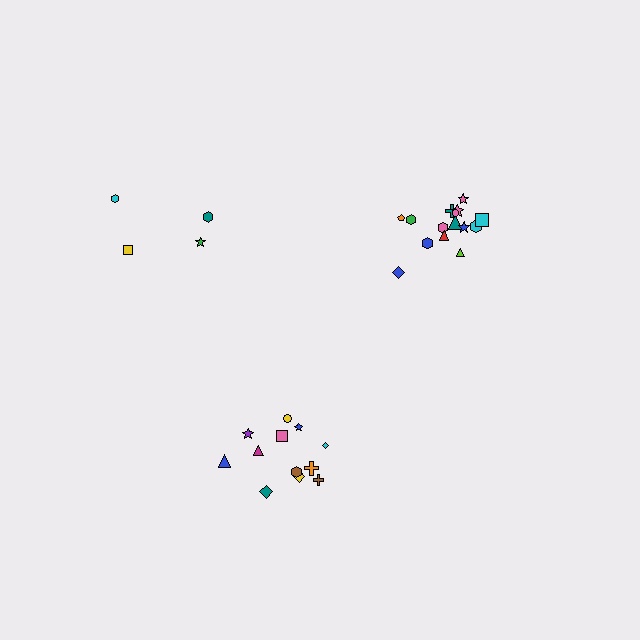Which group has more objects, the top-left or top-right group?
The top-right group.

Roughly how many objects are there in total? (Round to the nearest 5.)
Roughly 30 objects in total.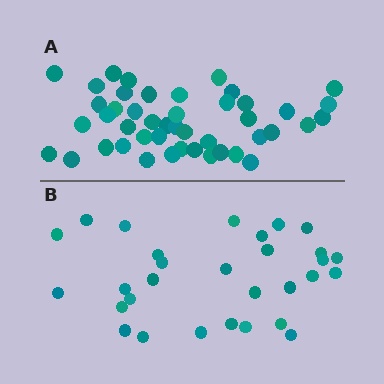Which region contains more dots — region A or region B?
Region A (the top region) has more dots.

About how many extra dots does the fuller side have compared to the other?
Region A has approximately 15 more dots than region B.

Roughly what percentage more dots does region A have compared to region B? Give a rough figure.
About 50% more.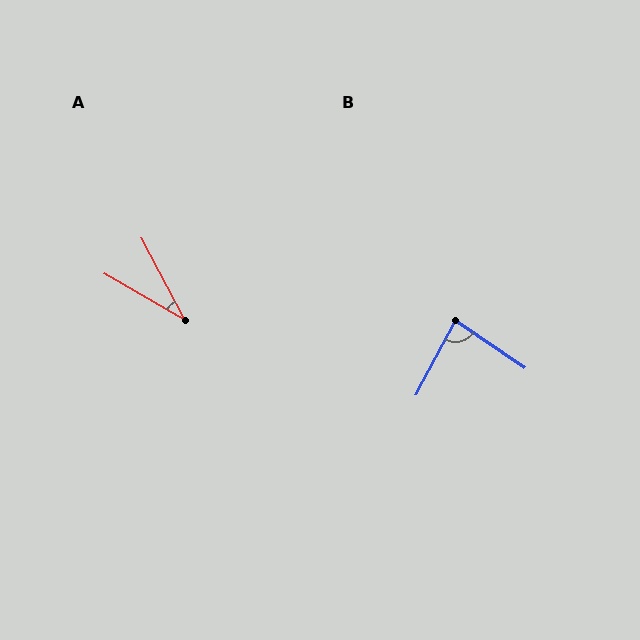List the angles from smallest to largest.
A (32°), B (83°).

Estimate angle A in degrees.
Approximately 32 degrees.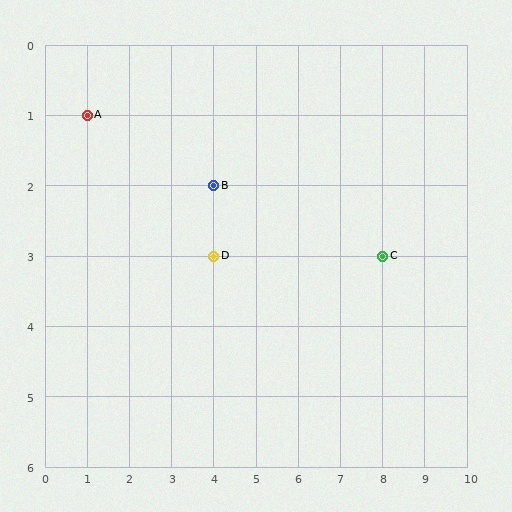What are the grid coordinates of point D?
Point D is at grid coordinates (4, 3).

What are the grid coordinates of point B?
Point B is at grid coordinates (4, 2).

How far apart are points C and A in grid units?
Points C and A are 7 columns and 2 rows apart (about 7.3 grid units diagonally).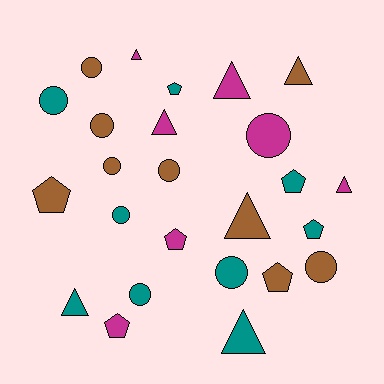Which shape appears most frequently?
Circle, with 10 objects.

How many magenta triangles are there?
There are 4 magenta triangles.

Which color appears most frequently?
Brown, with 9 objects.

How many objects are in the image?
There are 25 objects.